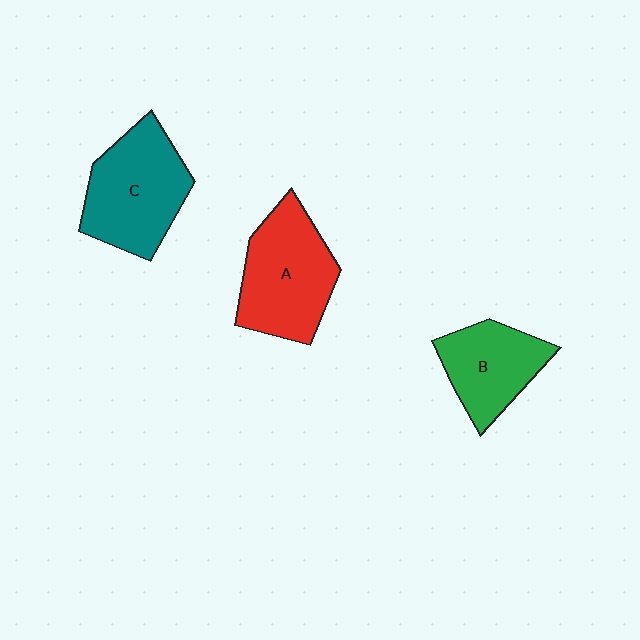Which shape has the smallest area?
Shape B (green).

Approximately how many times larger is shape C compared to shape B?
Approximately 1.3 times.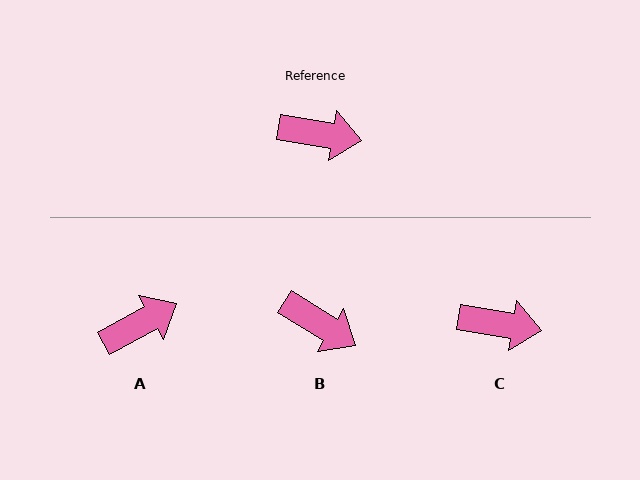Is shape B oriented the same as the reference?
No, it is off by about 23 degrees.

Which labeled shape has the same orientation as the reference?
C.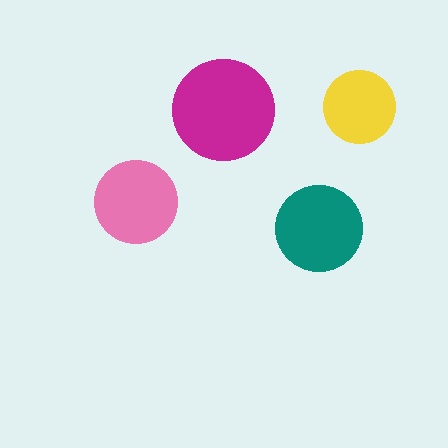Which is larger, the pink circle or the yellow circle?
The pink one.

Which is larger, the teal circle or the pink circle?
The teal one.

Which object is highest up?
The yellow circle is topmost.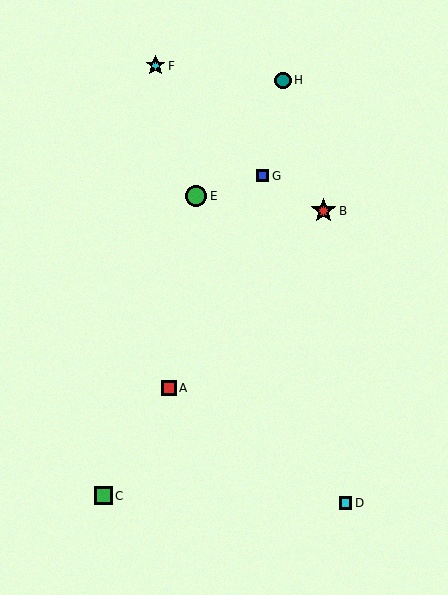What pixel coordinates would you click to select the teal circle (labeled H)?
Click at (283, 80) to select the teal circle H.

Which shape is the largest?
The red star (labeled B) is the largest.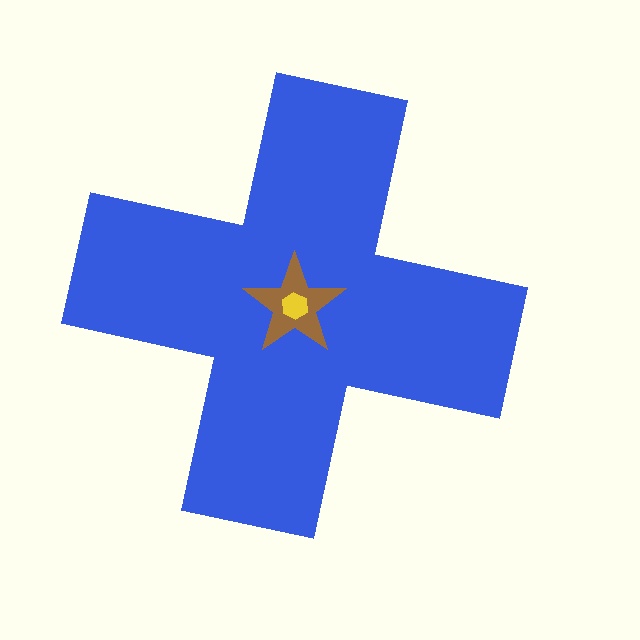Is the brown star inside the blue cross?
Yes.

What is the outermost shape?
The blue cross.